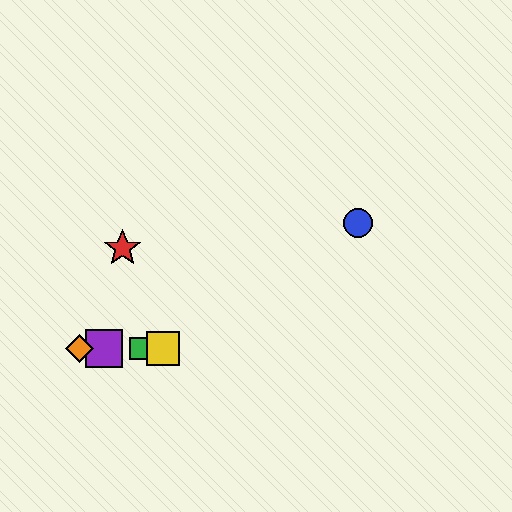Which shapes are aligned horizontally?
The green square, the yellow square, the purple square, the orange diamond are aligned horizontally.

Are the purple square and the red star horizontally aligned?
No, the purple square is at y≈348 and the red star is at y≈248.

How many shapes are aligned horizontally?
4 shapes (the green square, the yellow square, the purple square, the orange diamond) are aligned horizontally.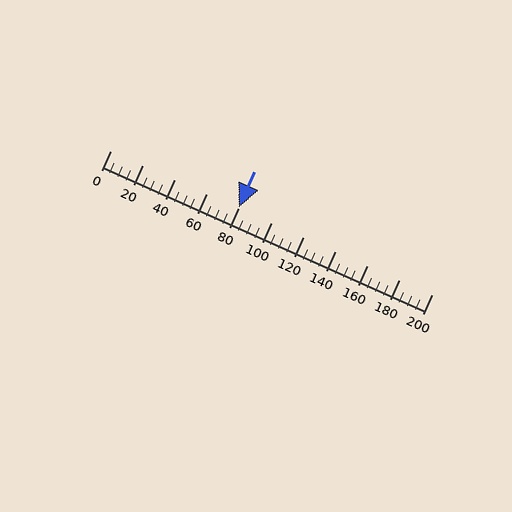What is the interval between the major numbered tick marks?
The major tick marks are spaced 20 units apart.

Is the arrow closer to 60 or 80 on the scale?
The arrow is closer to 80.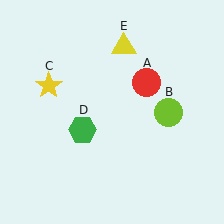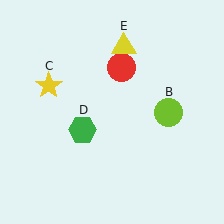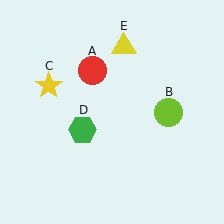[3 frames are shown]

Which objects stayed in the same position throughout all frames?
Lime circle (object B) and yellow star (object C) and green hexagon (object D) and yellow triangle (object E) remained stationary.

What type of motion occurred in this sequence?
The red circle (object A) rotated counterclockwise around the center of the scene.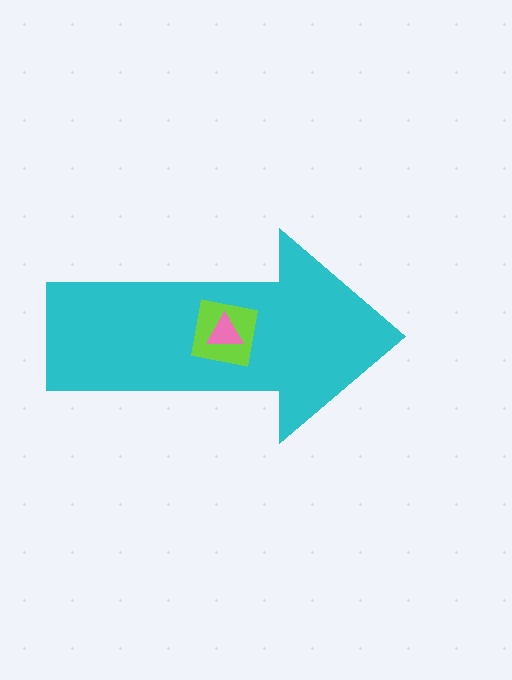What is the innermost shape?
The pink triangle.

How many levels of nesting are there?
3.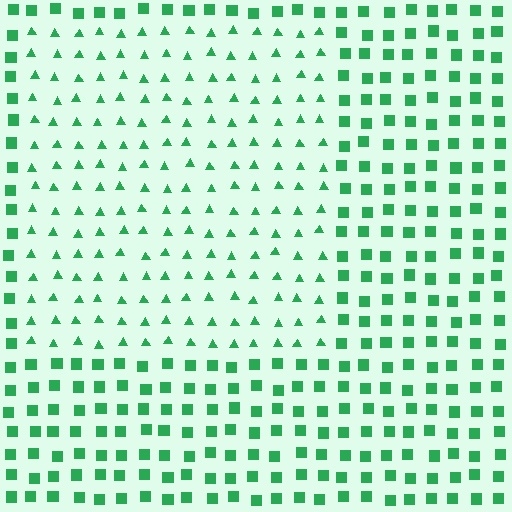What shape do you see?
I see a rectangle.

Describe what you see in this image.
The image is filled with small green elements arranged in a uniform grid. A rectangle-shaped region contains triangles, while the surrounding area contains squares. The boundary is defined purely by the change in element shape.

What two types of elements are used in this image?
The image uses triangles inside the rectangle region and squares outside it.